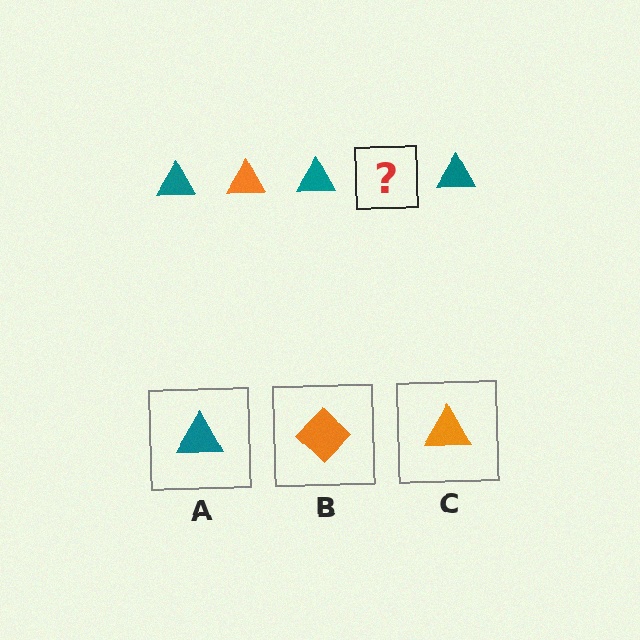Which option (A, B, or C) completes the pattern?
C.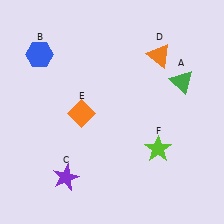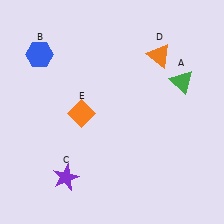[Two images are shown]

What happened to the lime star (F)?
The lime star (F) was removed in Image 2. It was in the bottom-right area of Image 1.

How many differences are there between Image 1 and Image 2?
There is 1 difference between the two images.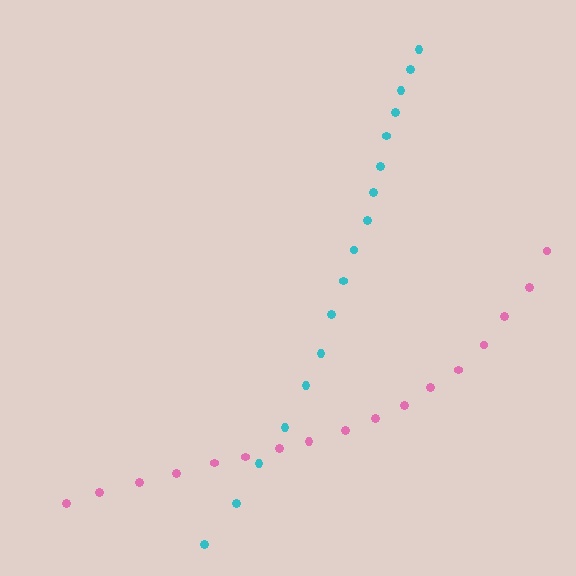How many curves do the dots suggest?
There are 2 distinct paths.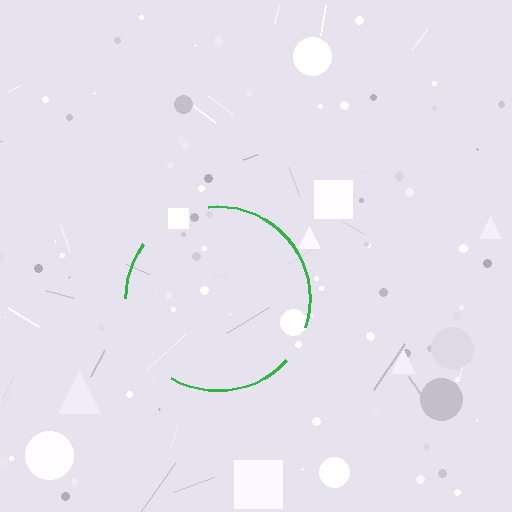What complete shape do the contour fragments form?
The contour fragments form a circle.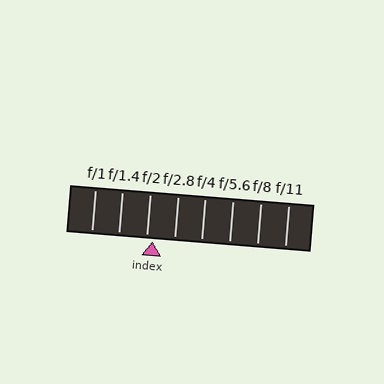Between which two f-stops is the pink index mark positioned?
The index mark is between f/2 and f/2.8.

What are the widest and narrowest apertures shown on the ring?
The widest aperture shown is f/1 and the narrowest is f/11.